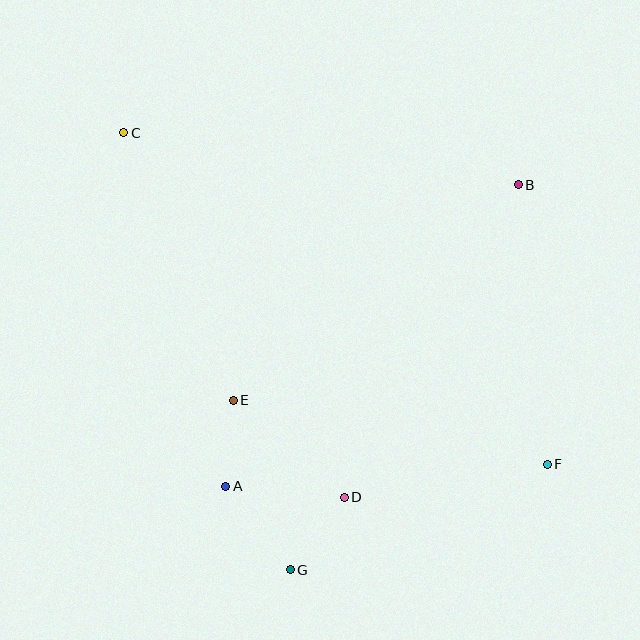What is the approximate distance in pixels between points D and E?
The distance between D and E is approximately 147 pixels.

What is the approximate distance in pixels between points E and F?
The distance between E and F is approximately 320 pixels.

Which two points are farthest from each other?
Points C and F are farthest from each other.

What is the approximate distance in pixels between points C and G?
The distance between C and G is approximately 468 pixels.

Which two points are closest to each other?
Points A and E are closest to each other.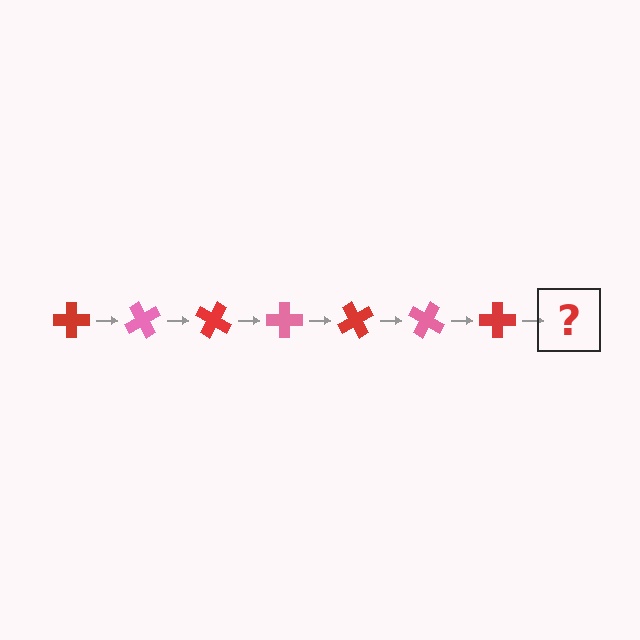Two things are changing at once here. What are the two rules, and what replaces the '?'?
The two rules are that it rotates 60 degrees each step and the color cycles through red and pink. The '?' should be a pink cross, rotated 420 degrees from the start.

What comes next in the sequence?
The next element should be a pink cross, rotated 420 degrees from the start.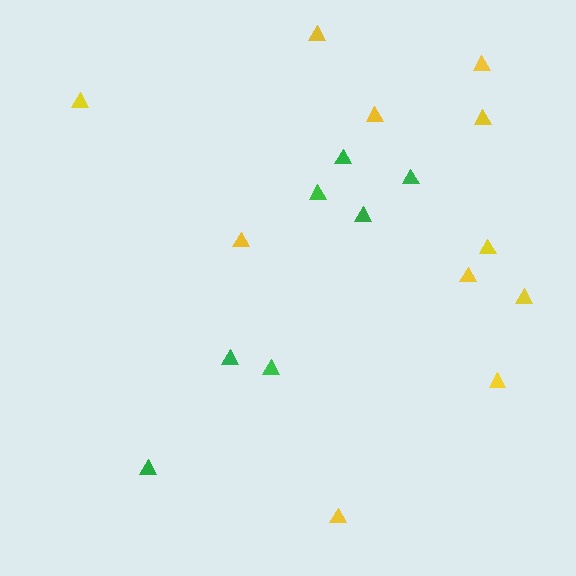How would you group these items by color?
There are 2 groups: one group of yellow triangles (11) and one group of green triangles (7).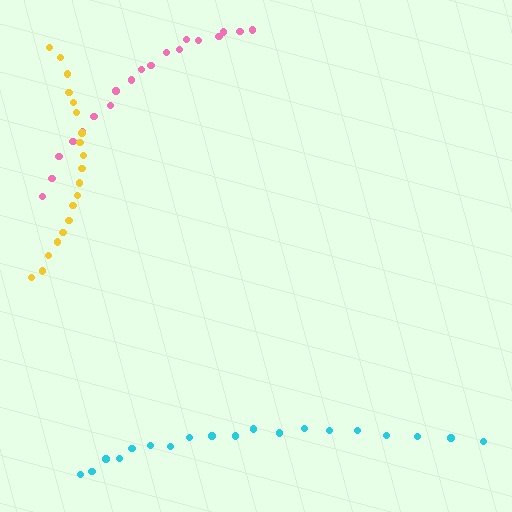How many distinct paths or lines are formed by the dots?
There are 3 distinct paths.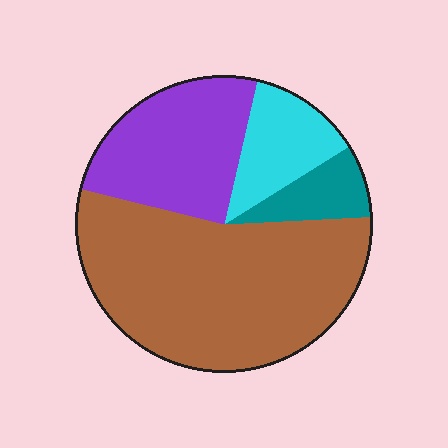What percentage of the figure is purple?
Purple takes up less than a quarter of the figure.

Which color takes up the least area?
Teal, at roughly 10%.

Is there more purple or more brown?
Brown.